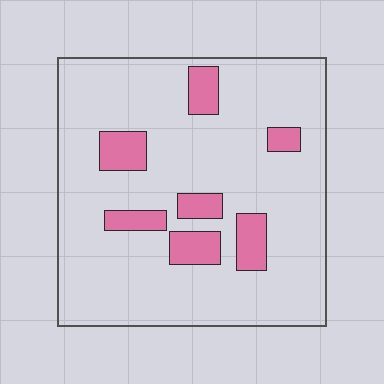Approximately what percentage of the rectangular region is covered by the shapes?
Approximately 15%.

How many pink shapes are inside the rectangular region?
7.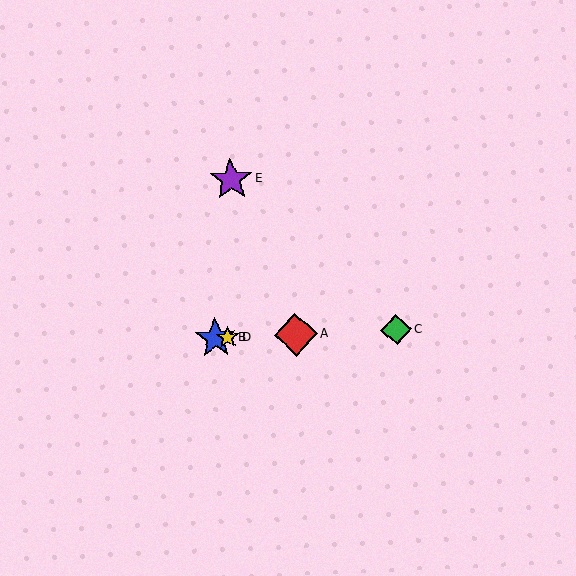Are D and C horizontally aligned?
Yes, both are at y≈338.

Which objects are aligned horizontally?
Objects A, B, C, D are aligned horizontally.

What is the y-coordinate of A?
Object A is at y≈334.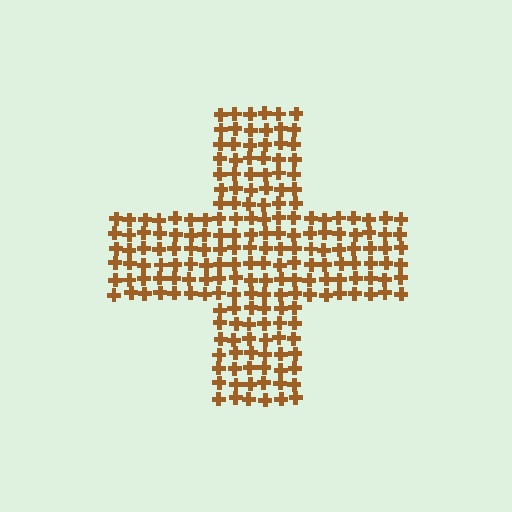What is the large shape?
The large shape is a cross.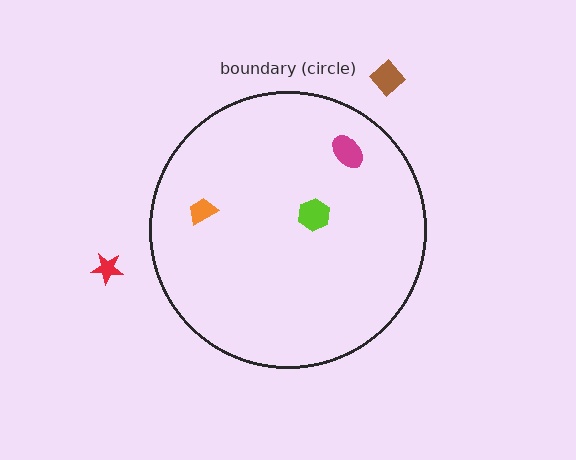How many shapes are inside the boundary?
3 inside, 2 outside.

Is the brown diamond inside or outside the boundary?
Outside.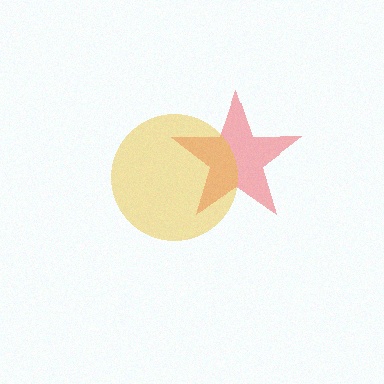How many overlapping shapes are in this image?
There are 2 overlapping shapes in the image.